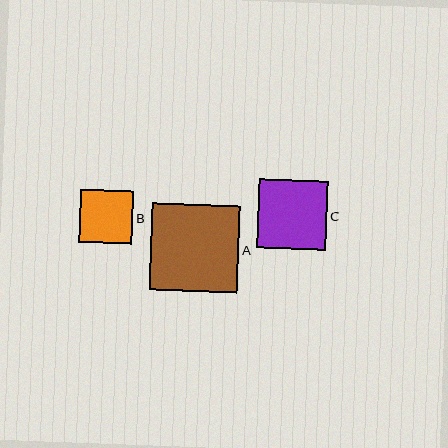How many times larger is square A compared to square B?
Square A is approximately 1.7 times the size of square B.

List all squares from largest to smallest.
From largest to smallest: A, C, B.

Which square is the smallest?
Square B is the smallest with a size of approximately 53 pixels.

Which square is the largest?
Square A is the largest with a size of approximately 88 pixels.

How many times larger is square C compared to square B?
Square C is approximately 1.3 times the size of square B.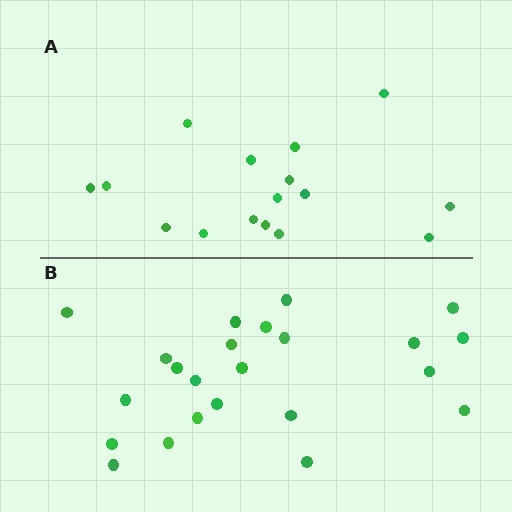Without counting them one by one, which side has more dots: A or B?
Region B (the bottom region) has more dots.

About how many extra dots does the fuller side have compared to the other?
Region B has roughly 8 or so more dots than region A.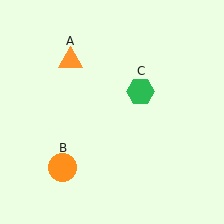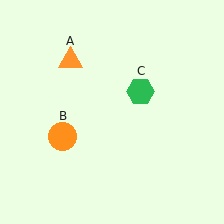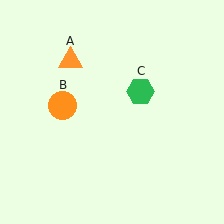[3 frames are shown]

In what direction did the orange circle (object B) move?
The orange circle (object B) moved up.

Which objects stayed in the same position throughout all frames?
Orange triangle (object A) and green hexagon (object C) remained stationary.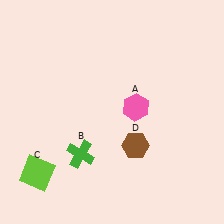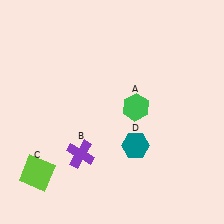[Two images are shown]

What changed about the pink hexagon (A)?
In Image 1, A is pink. In Image 2, it changed to green.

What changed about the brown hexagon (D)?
In Image 1, D is brown. In Image 2, it changed to teal.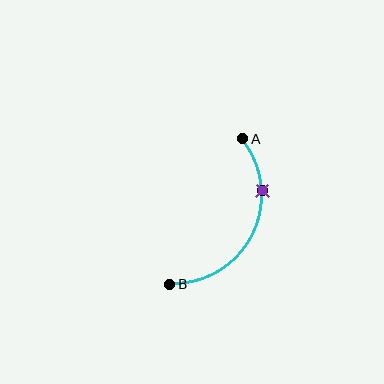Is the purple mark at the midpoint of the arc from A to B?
No. The purple mark lies on the arc but is closer to endpoint A. The arc midpoint would be at the point on the curve equidistant along the arc from both A and B.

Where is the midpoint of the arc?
The arc midpoint is the point on the curve farthest from the straight line joining A and B. It sits to the right of that line.